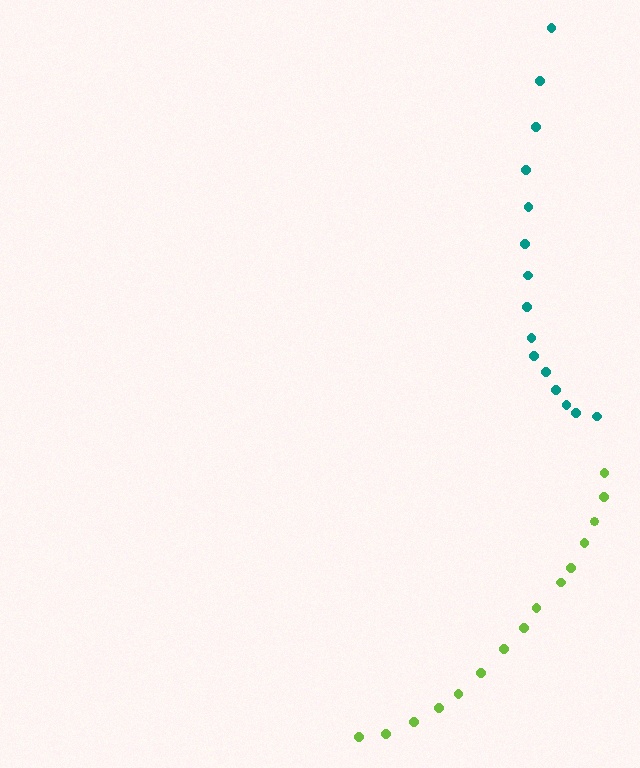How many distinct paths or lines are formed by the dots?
There are 2 distinct paths.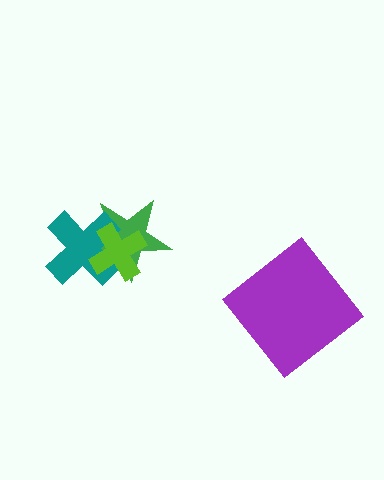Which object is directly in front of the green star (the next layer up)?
The teal cross is directly in front of the green star.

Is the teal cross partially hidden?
Yes, it is partially covered by another shape.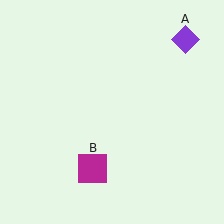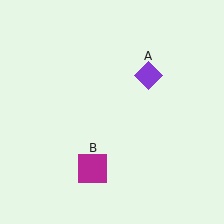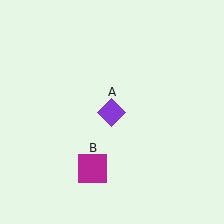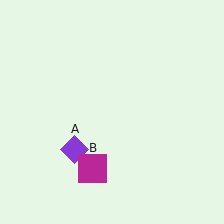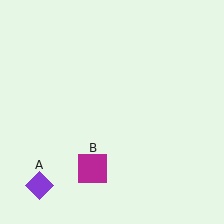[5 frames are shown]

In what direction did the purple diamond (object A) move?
The purple diamond (object A) moved down and to the left.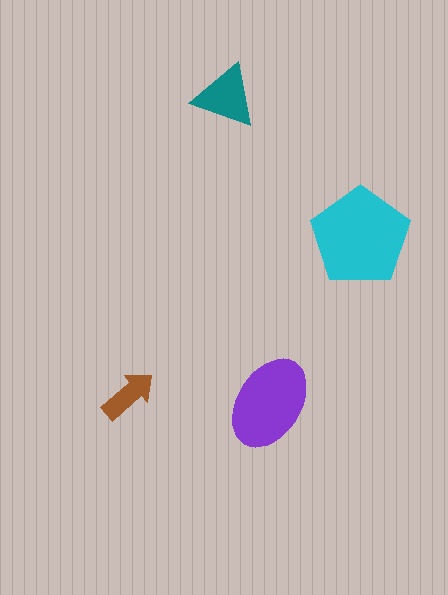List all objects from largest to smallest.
The cyan pentagon, the purple ellipse, the teal triangle, the brown arrow.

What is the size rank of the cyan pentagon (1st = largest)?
1st.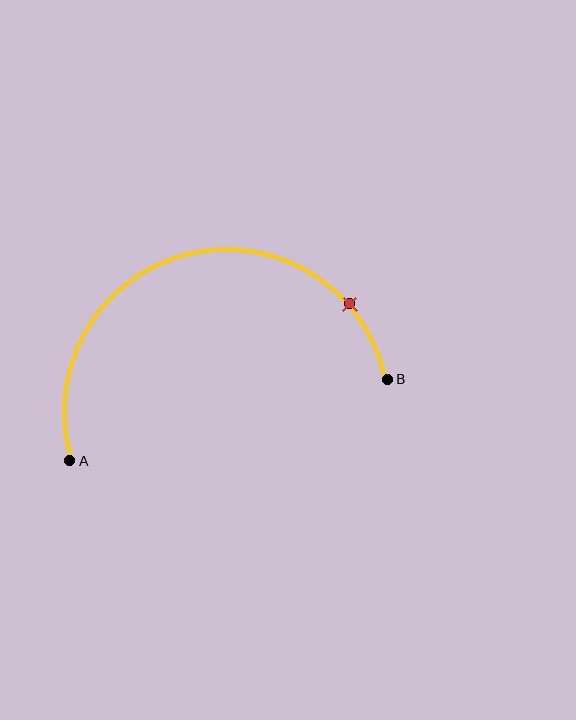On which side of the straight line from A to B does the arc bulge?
The arc bulges above the straight line connecting A and B.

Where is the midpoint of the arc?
The arc midpoint is the point on the curve farthest from the straight line joining A and B. It sits above that line.